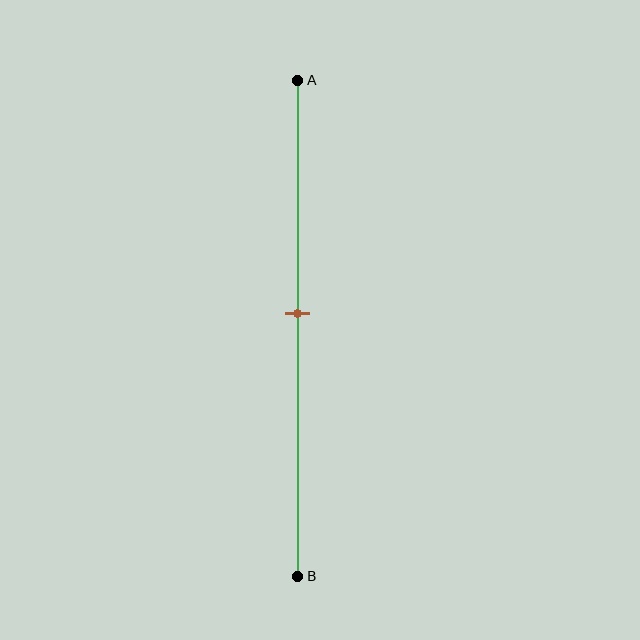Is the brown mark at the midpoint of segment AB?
No, the mark is at about 45% from A, not at the 50% midpoint.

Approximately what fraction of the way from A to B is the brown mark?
The brown mark is approximately 45% of the way from A to B.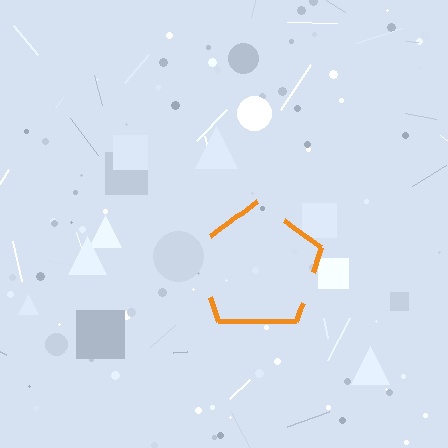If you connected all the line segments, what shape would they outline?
They would outline a pentagon.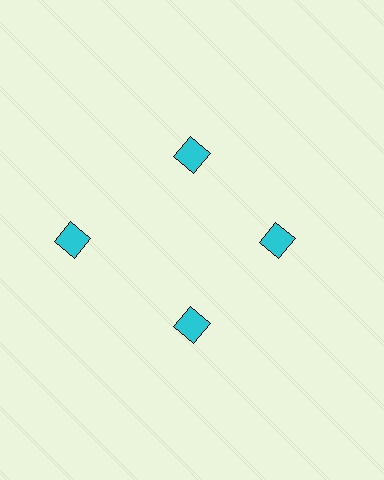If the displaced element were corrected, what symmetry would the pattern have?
It would have 4-fold rotational symmetry — the pattern would map onto itself every 90 degrees.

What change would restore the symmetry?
The symmetry would be restored by moving it inward, back onto the ring so that all 4 squares sit at equal angles and equal distance from the center.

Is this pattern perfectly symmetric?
No. The 4 cyan squares are arranged in a ring, but one element near the 9 o'clock position is pushed outward from the center, breaking the 4-fold rotational symmetry.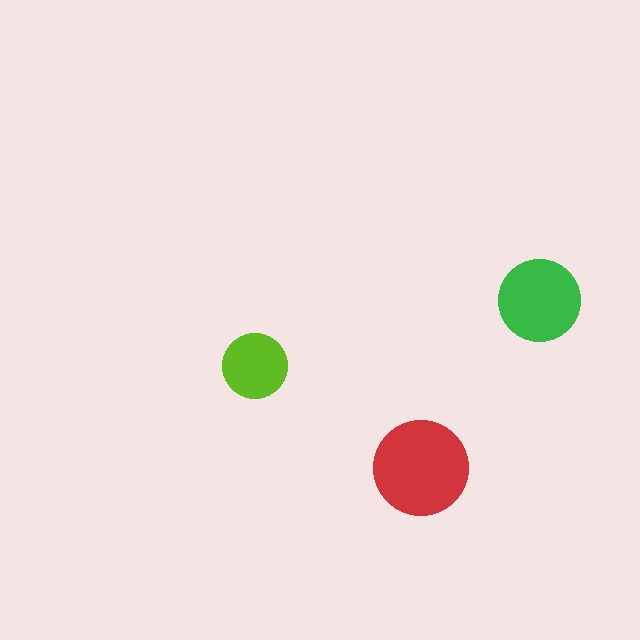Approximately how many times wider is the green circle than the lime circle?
About 1.5 times wider.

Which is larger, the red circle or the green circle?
The red one.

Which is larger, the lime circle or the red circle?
The red one.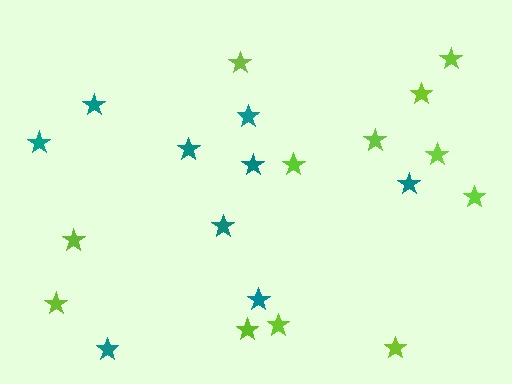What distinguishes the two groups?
There are 2 groups: one group of lime stars (12) and one group of teal stars (9).